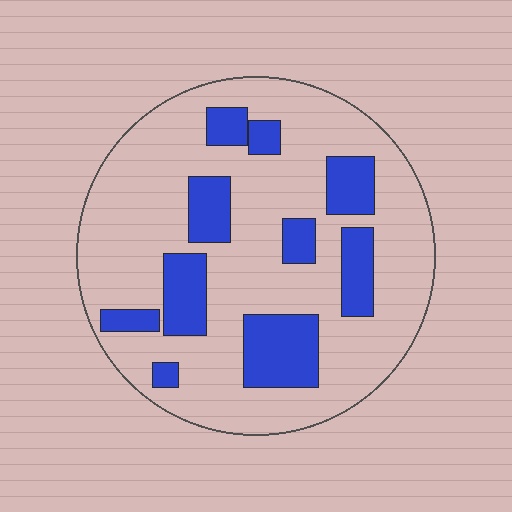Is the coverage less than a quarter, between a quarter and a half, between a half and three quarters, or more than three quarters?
Less than a quarter.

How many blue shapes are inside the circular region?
10.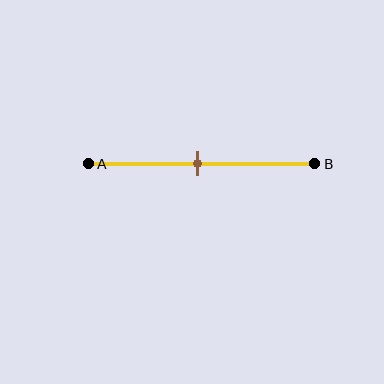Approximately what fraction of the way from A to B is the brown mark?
The brown mark is approximately 50% of the way from A to B.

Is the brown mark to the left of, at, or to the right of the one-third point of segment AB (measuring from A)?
The brown mark is to the right of the one-third point of segment AB.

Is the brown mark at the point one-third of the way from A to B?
No, the mark is at about 50% from A, not at the 33% one-third point.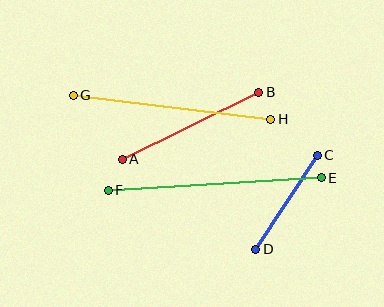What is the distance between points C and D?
The distance is approximately 112 pixels.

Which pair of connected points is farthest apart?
Points E and F are farthest apart.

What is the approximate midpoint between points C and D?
The midpoint is at approximately (287, 202) pixels.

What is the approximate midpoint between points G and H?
The midpoint is at approximately (172, 107) pixels.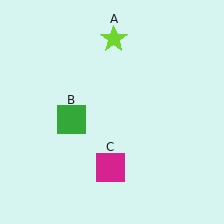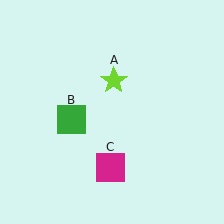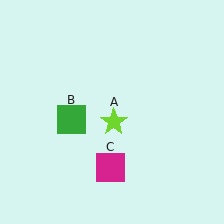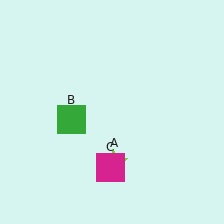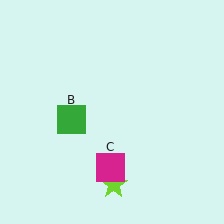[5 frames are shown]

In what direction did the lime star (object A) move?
The lime star (object A) moved down.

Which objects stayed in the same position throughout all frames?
Green square (object B) and magenta square (object C) remained stationary.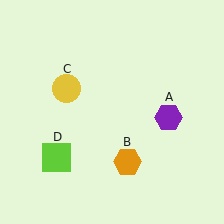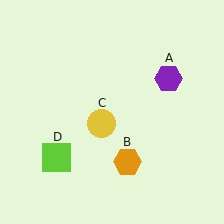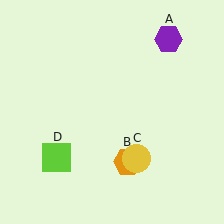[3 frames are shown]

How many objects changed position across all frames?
2 objects changed position: purple hexagon (object A), yellow circle (object C).